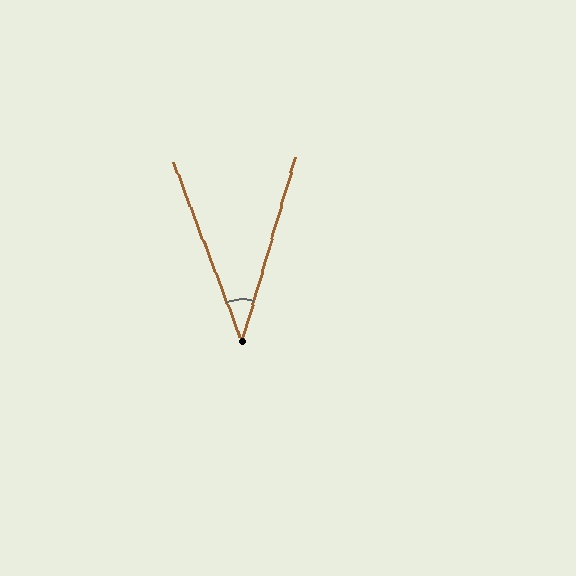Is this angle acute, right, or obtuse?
It is acute.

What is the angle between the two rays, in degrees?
Approximately 37 degrees.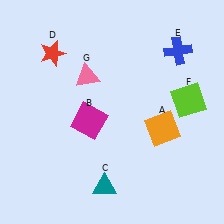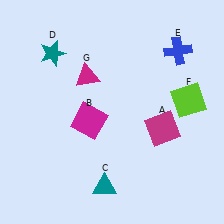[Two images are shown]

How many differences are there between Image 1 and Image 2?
There are 3 differences between the two images.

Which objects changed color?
A changed from orange to magenta. D changed from red to teal. G changed from pink to magenta.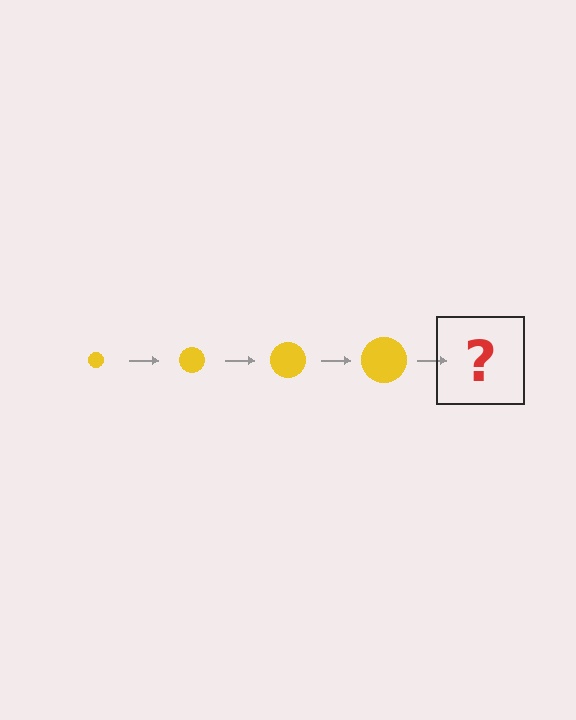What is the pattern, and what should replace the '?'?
The pattern is that the circle gets progressively larger each step. The '?' should be a yellow circle, larger than the previous one.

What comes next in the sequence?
The next element should be a yellow circle, larger than the previous one.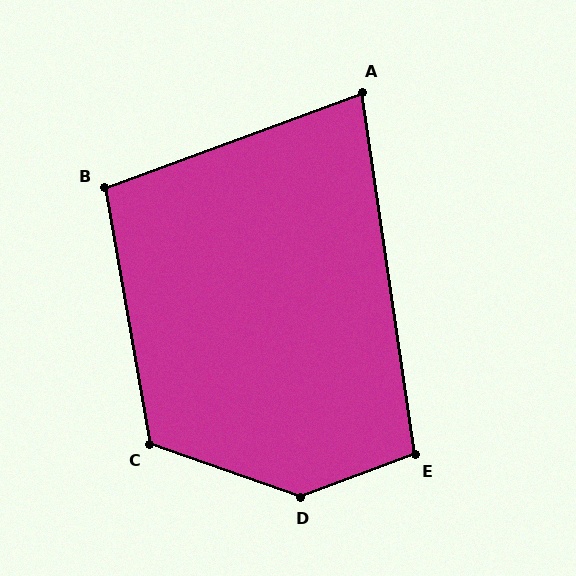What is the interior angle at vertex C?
Approximately 119 degrees (obtuse).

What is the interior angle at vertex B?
Approximately 100 degrees (obtuse).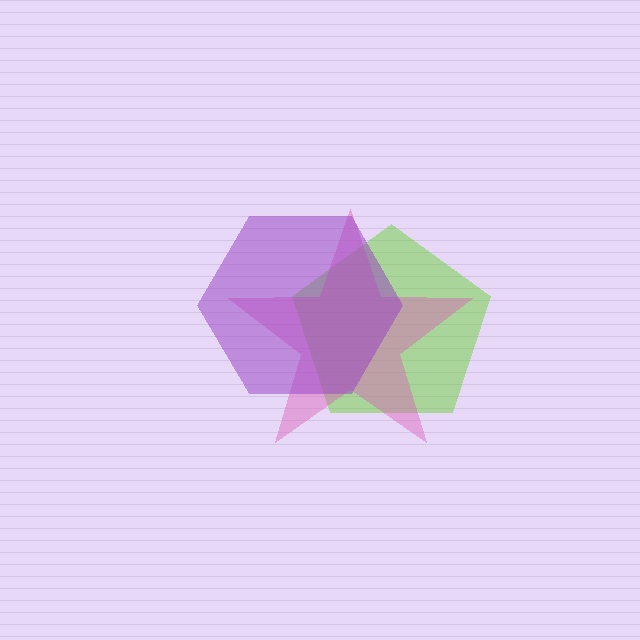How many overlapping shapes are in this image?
There are 3 overlapping shapes in the image.